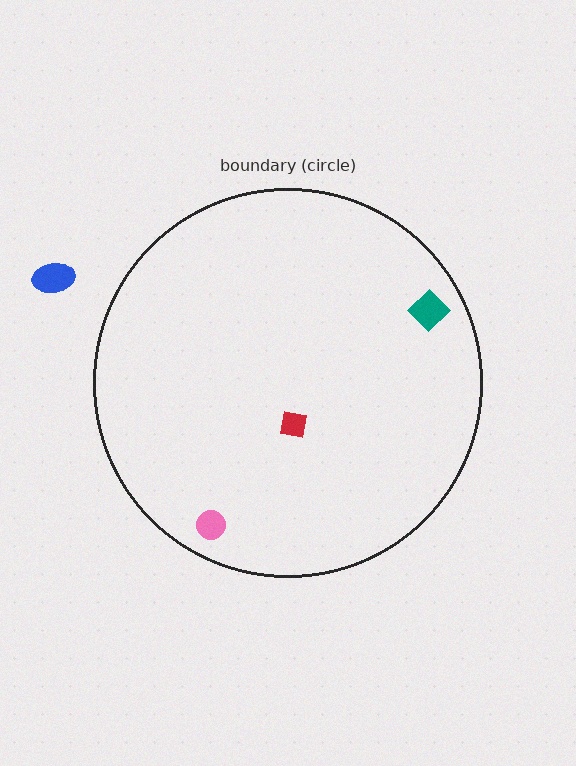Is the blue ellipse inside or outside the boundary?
Outside.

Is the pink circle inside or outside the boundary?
Inside.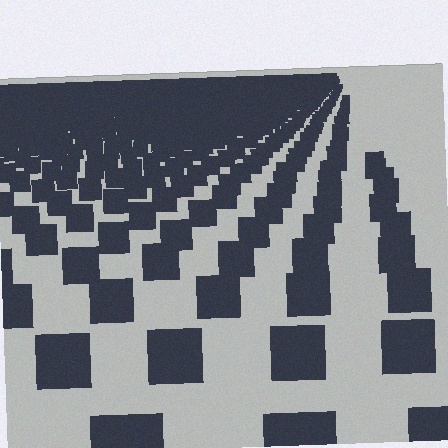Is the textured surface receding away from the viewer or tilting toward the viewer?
The surface is receding away from the viewer. Texture elements get smaller and denser toward the top.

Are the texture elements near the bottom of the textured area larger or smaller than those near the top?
Larger. Near the bottom, elements are closer to the viewer and appear at a bigger on-screen size.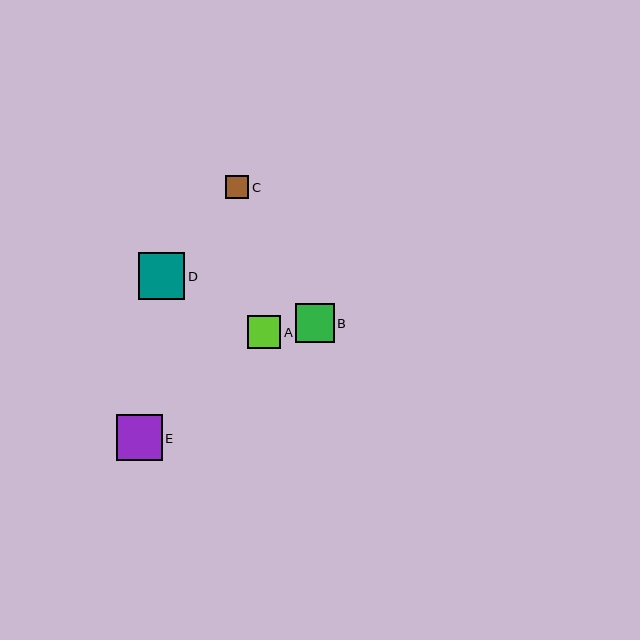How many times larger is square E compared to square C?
Square E is approximately 2.0 times the size of square C.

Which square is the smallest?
Square C is the smallest with a size of approximately 23 pixels.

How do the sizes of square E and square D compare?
Square E and square D are approximately the same size.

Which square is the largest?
Square E is the largest with a size of approximately 46 pixels.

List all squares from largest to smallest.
From largest to smallest: E, D, B, A, C.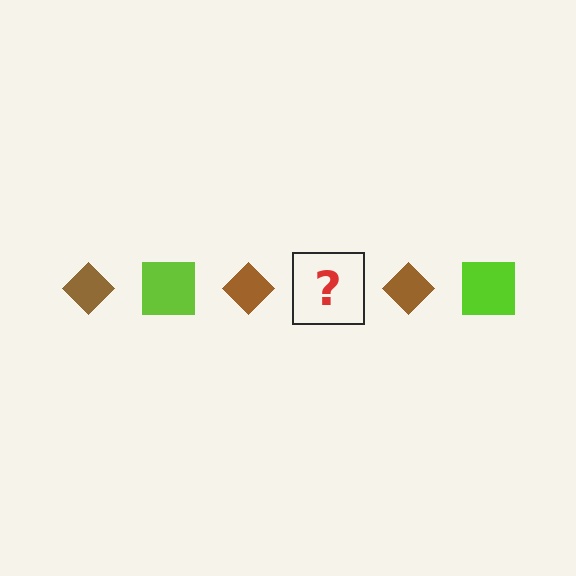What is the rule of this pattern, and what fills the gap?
The rule is that the pattern alternates between brown diamond and lime square. The gap should be filled with a lime square.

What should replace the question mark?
The question mark should be replaced with a lime square.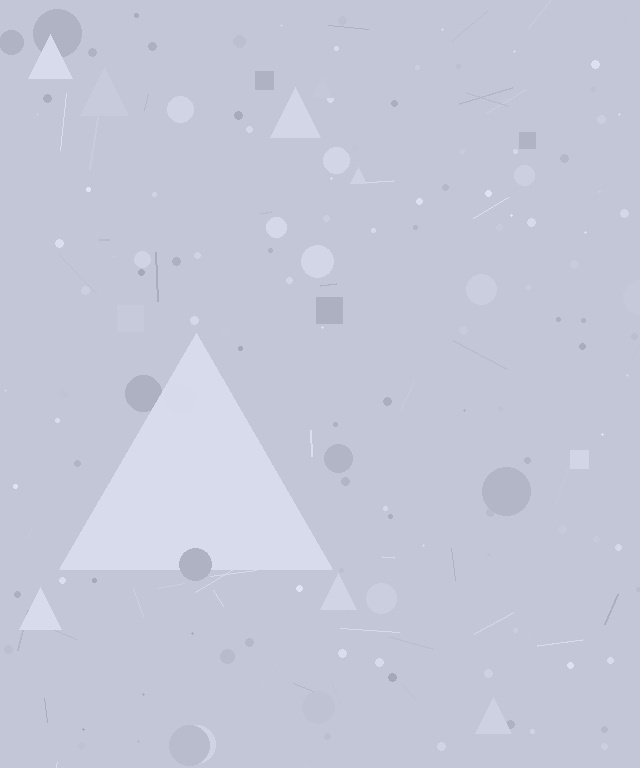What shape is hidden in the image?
A triangle is hidden in the image.